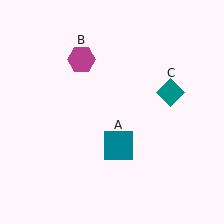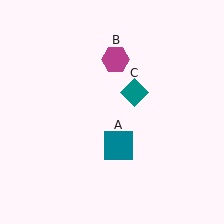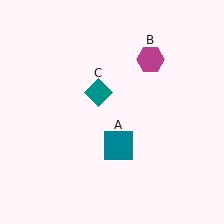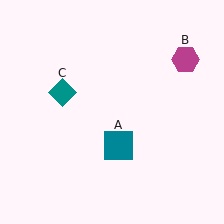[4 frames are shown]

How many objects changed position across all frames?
2 objects changed position: magenta hexagon (object B), teal diamond (object C).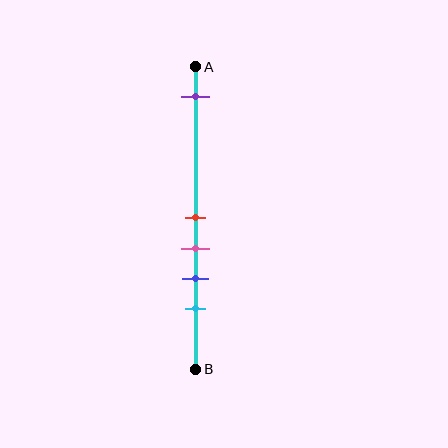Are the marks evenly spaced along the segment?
No, the marks are not evenly spaced.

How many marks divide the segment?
There are 5 marks dividing the segment.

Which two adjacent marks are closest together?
The red and pink marks are the closest adjacent pair.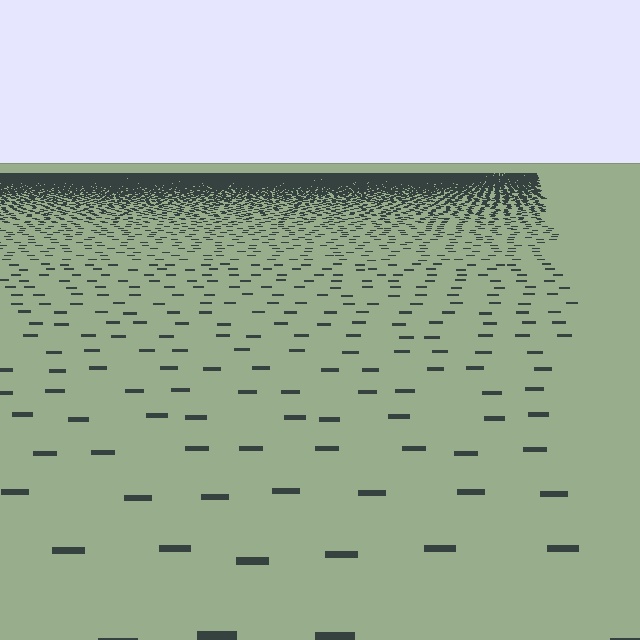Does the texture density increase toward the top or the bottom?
Density increases toward the top.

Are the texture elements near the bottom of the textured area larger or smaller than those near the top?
Larger. Near the bottom, elements are closer to the viewer and appear at a bigger on-screen size.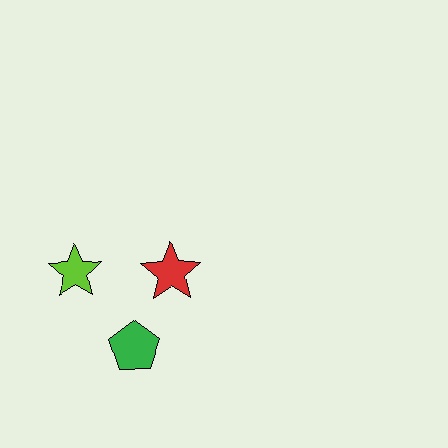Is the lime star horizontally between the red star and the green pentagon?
No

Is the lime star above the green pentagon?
Yes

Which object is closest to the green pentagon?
The red star is closest to the green pentagon.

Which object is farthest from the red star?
The lime star is farthest from the red star.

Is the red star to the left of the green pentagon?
No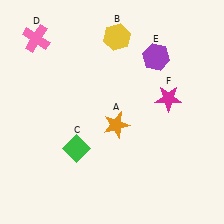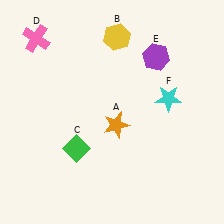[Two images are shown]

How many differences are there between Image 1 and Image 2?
There is 1 difference between the two images.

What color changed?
The star (F) changed from magenta in Image 1 to cyan in Image 2.